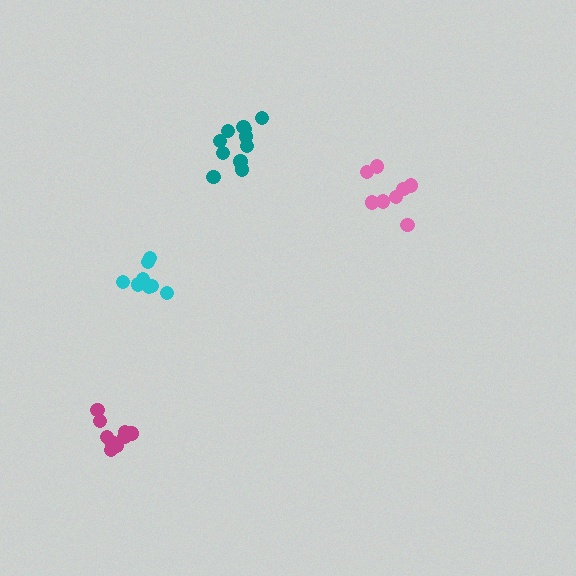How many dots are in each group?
Group 1: 9 dots, Group 2: 8 dots, Group 3: 9 dots, Group 4: 11 dots (37 total).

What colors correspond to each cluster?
The clusters are colored: magenta, pink, cyan, teal.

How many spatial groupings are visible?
There are 4 spatial groupings.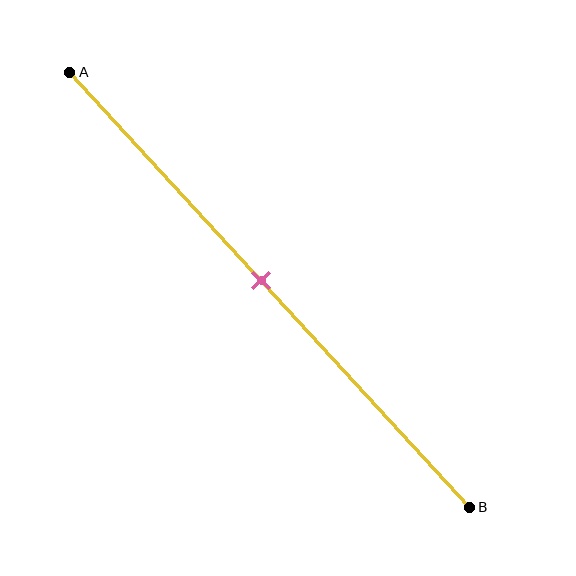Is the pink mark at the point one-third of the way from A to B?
No, the mark is at about 50% from A, not at the 33% one-third point.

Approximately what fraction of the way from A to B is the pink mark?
The pink mark is approximately 50% of the way from A to B.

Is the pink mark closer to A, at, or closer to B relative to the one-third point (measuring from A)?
The pink mark is closer to point B than the one-third point of segment AB.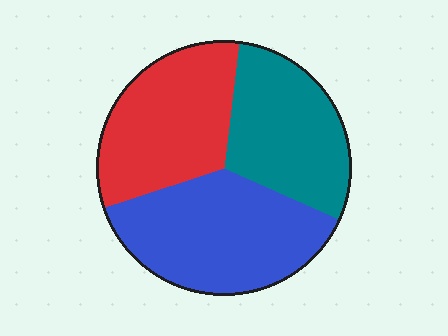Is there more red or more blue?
Blue.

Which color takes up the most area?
Blue, at roughly 40%.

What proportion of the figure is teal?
Teal covers around 30% of the figure.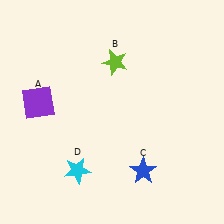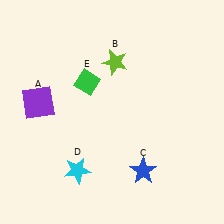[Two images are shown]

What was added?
A green diamond (E) was added in Image 2.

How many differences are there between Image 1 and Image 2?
There is 1 difference between the two images.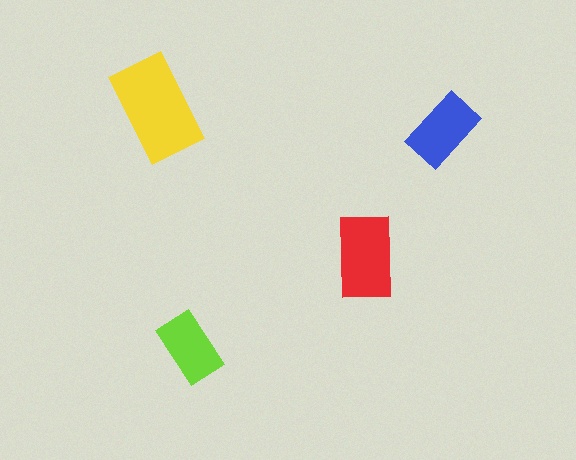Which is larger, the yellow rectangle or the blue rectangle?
The yellow one.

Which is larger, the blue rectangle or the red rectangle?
The red one.